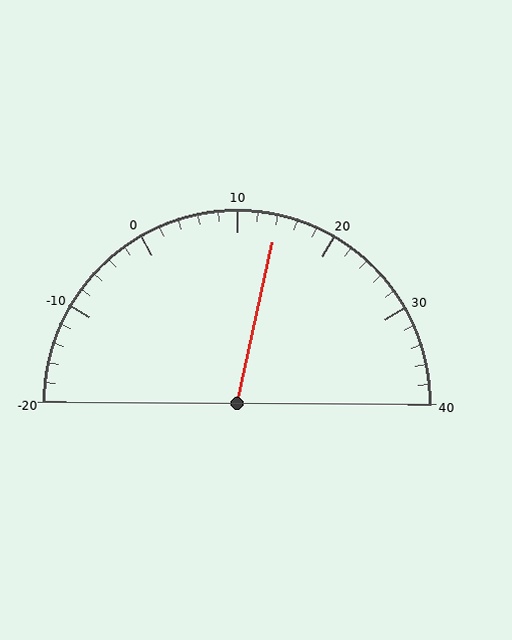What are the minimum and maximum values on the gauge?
The gauge ranges from -20 to 40.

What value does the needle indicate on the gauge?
The needle indicates approximately 14.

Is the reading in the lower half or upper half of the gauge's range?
The reading is in the upper half of the range (-20 to 40).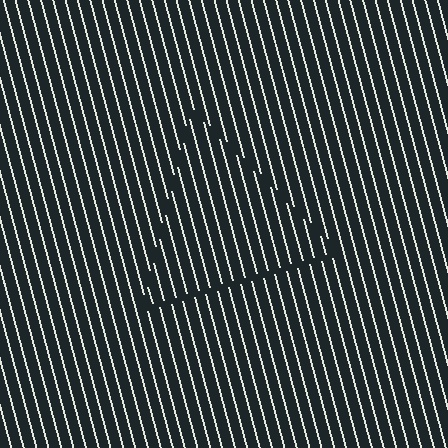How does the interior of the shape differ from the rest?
The interior of the shape contains the same grating, shifted by half a period — the contour is defined by the phase discontinuity where line-ends from the inner and outer gratings abut.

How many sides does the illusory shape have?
3 sides — the line-ends trace a triangle.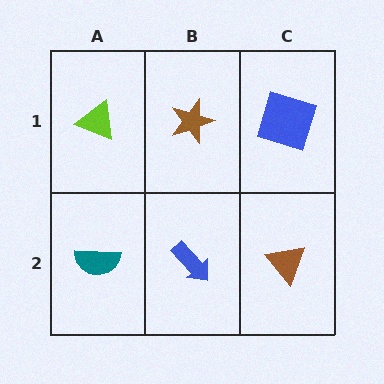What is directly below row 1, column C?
A brown triangle.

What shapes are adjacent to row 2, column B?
A brown star (row 1, column B), a teal semicircle (row 2, column A), a brown triangle (row 2, column C).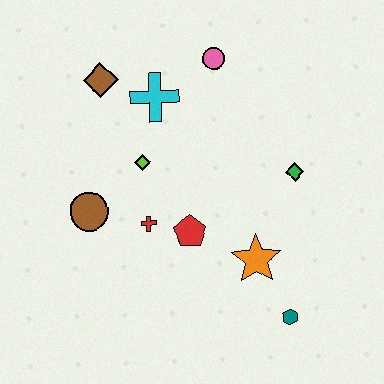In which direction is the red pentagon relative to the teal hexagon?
The red pentagon is to the left of the teal hexagon.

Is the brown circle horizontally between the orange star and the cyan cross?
No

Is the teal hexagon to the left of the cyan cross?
No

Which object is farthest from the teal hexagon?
The brown diamond is farthest from the teal hexagon.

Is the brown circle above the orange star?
Yes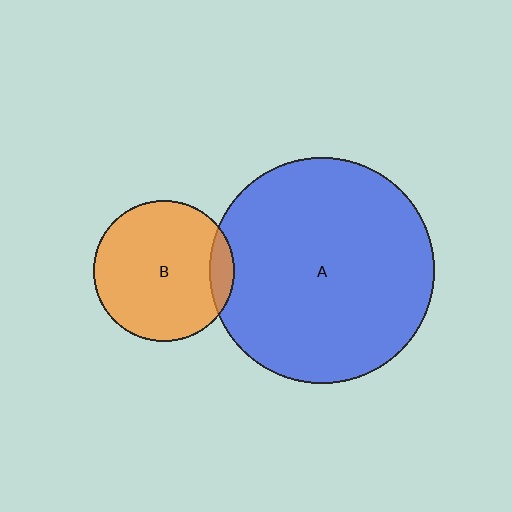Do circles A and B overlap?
Yes.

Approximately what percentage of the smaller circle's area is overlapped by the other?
Approximately 10%.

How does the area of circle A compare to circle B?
Approximately 2.6 times.